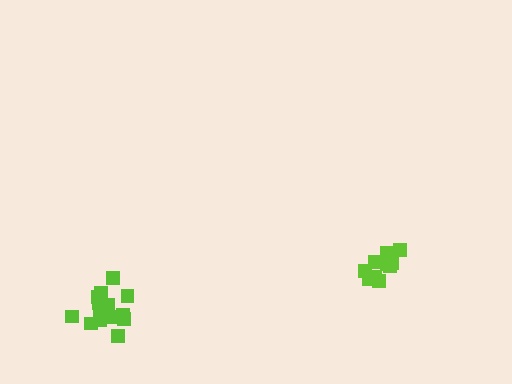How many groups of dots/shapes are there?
There are 2 groups.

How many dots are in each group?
Group 1: 11 dots, Group 2: 15 dots (26 total).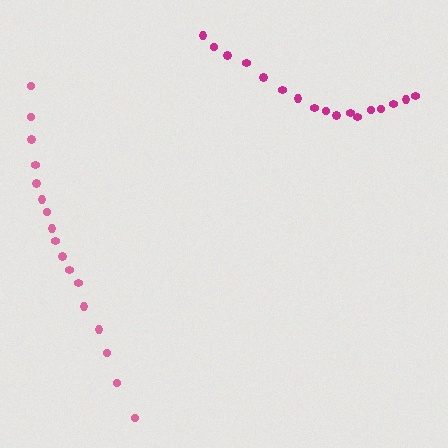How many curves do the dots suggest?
There are 2 distinct paths.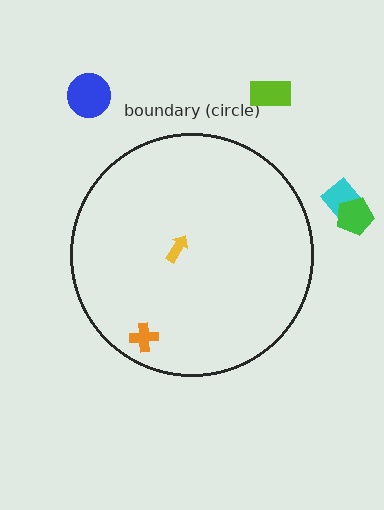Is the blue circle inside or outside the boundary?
Outside.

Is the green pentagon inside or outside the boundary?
Outside.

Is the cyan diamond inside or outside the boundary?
Outside.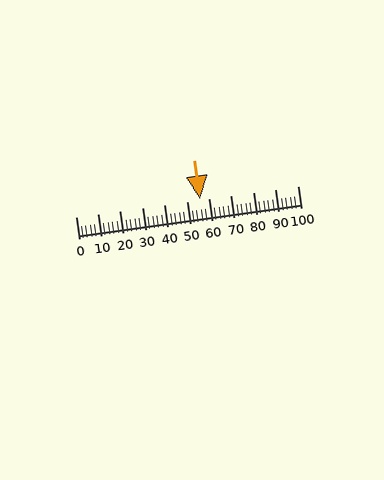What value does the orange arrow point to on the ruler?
The orange arrow points to approximately 56.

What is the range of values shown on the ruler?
The ruler shows values from 0 to 100.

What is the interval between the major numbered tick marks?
The major tick marks are spaced 10 units apart.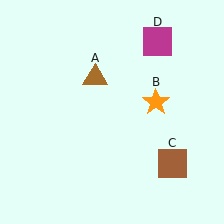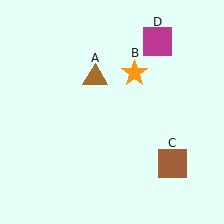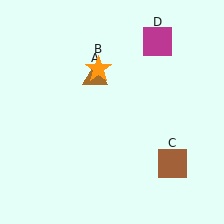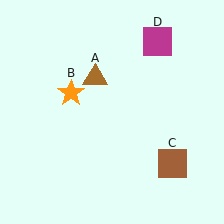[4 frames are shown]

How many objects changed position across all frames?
1 object changed position: orange star (object B).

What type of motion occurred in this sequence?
The orange star (object B) rotated counterclockwise around the center of the scene.